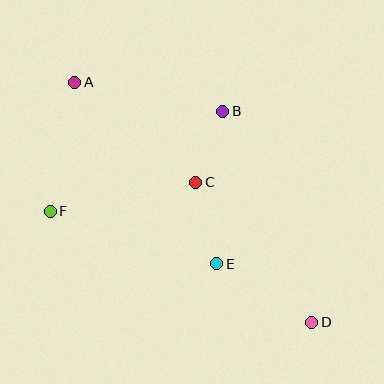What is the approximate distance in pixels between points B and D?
The distance between B and D is approximately 229 pixels.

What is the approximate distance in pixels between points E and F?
The distance between E and F is approximately 175 pixels.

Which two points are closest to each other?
Points B and C are closest to each other.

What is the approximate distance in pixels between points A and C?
The distance between A and C is approximately 157 pixels.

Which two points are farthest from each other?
Points A and D are farthest from each other.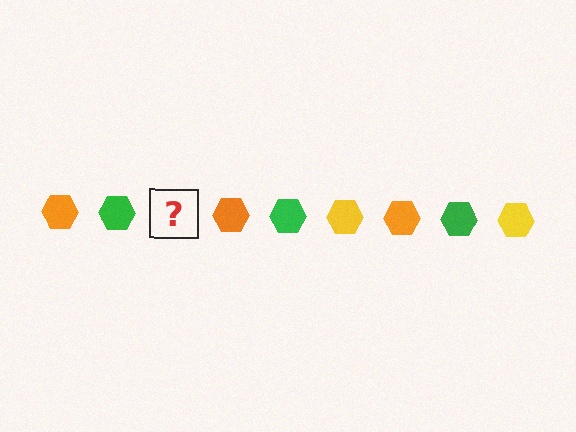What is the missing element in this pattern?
The missing element is a yellow hexagon.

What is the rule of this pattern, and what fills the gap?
The rule is that the pattern cycles through orange, green, yellow hexagons. The gap should be filled with a yellow hexagon.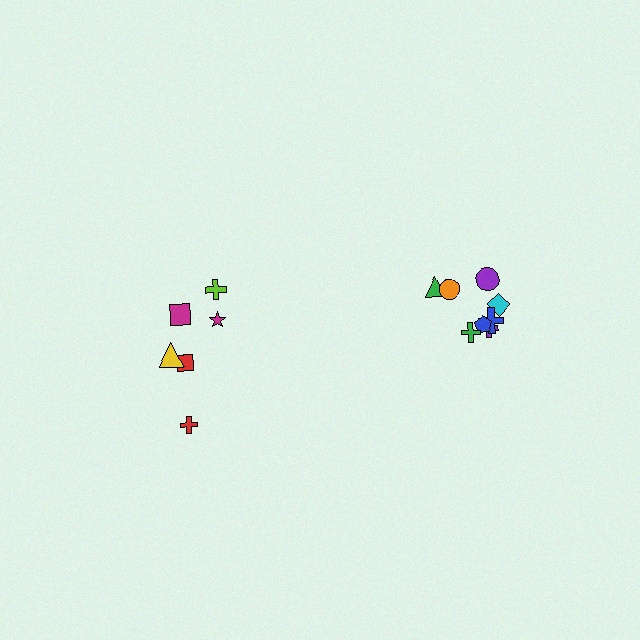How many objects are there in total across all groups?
There are 14 objects.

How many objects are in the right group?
There are 8 objects.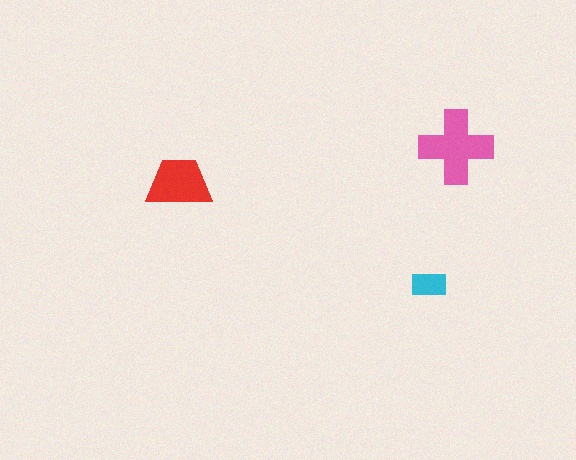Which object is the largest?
The pink cross.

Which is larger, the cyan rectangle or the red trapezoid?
The red trapezoid.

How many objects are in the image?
There are 3 objects in the image.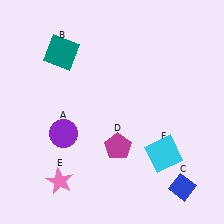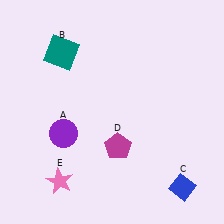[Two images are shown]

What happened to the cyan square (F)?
The cyan square (F) was removed in Image 2. It was in the bottom-right area of Image 1.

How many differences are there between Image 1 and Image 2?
There is 1 difference between the two images.